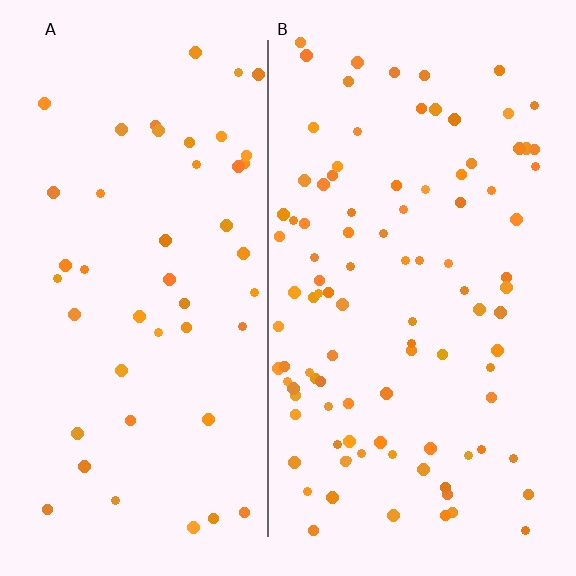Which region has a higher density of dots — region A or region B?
B (the right).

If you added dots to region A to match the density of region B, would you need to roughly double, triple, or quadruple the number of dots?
Approximately double.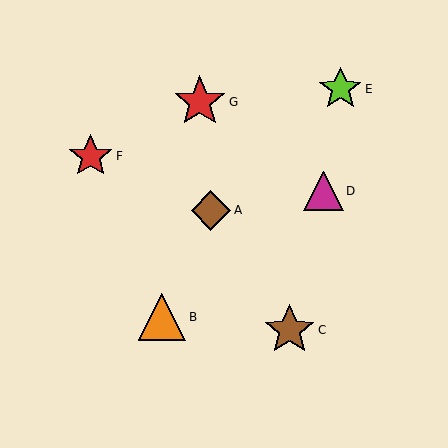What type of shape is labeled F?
Shape F is a red star.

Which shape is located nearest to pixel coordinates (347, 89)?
The lime star (labeled E) at (340, 89) is nearest to that location.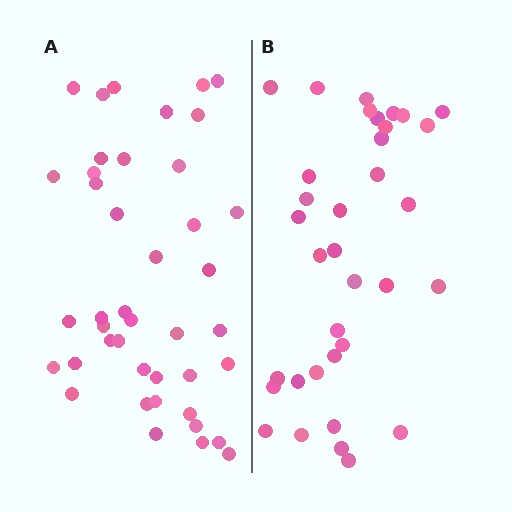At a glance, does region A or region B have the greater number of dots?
Region A (the left region) has more dots.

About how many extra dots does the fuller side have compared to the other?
Region A has roughly 8 or so more dots than region B.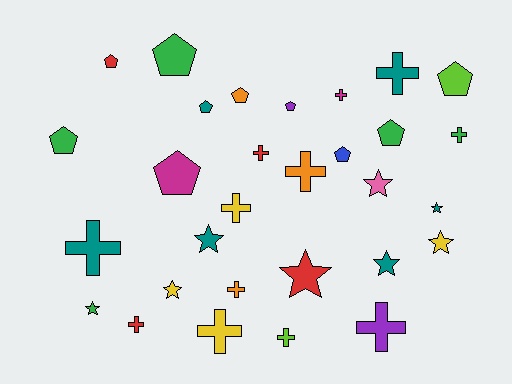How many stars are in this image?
There are 8 stars.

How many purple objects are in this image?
There are 2 purple objects.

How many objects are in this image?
There are 30 objects.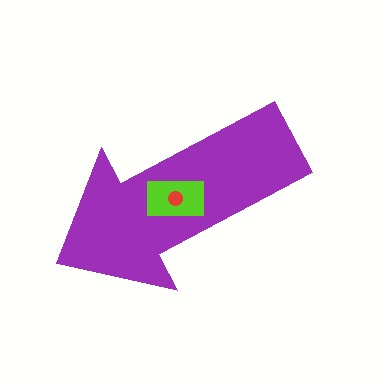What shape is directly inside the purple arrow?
The lime rectangle.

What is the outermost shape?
The purple arrow.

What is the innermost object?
The red circle.